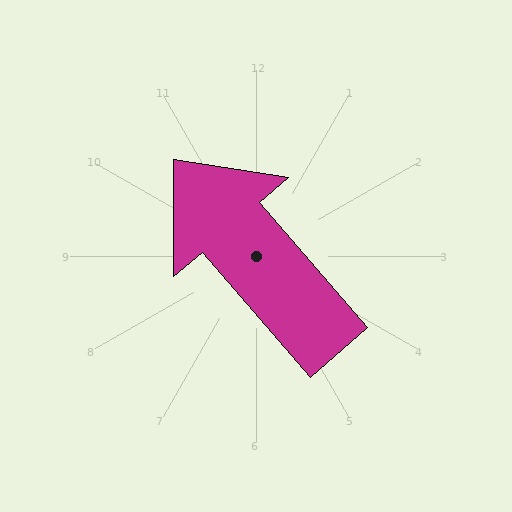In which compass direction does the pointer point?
Northwest.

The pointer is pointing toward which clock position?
Roughly 11 o'clock.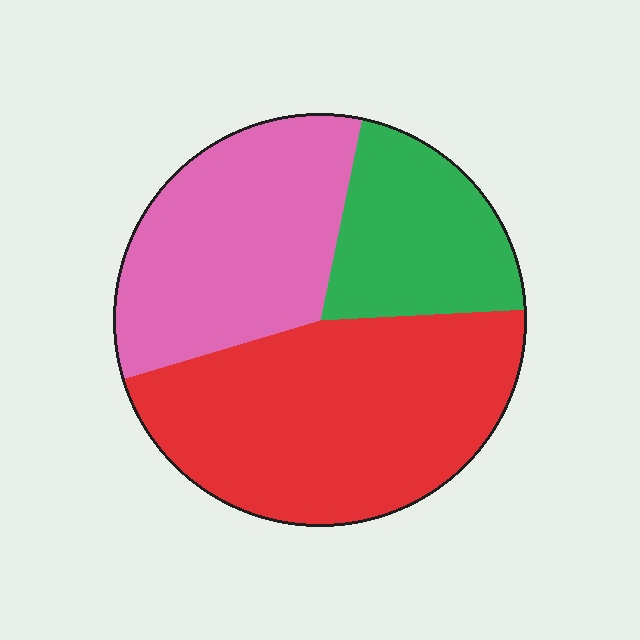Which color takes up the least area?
Green, at roughly 20%.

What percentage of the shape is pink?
Pink takes up about one third (1/3) of the shape.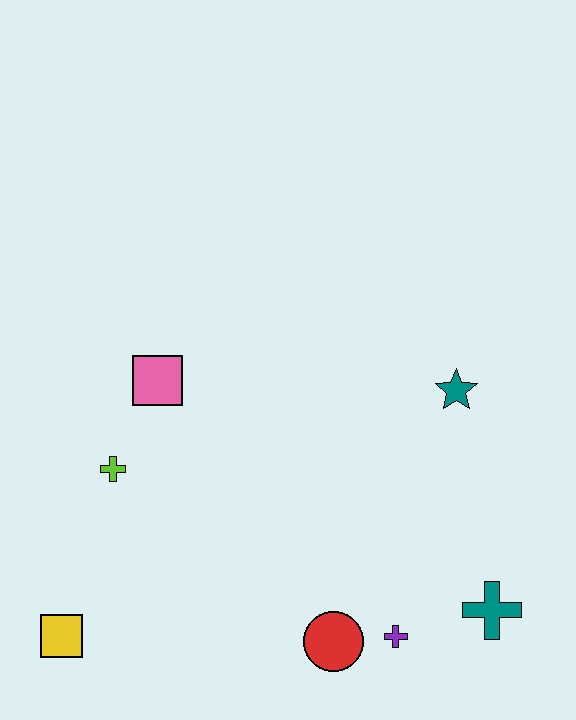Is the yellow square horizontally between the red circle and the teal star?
No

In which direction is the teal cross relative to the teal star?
The teal cross is below the teal star.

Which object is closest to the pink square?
The lime cross is closest to the pink square.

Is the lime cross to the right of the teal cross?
No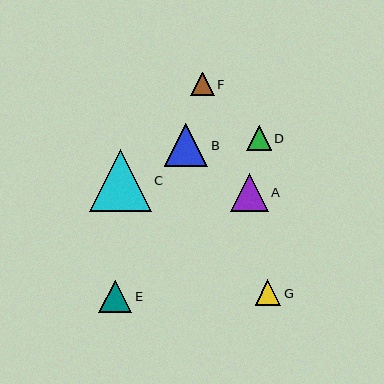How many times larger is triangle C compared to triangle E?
Triangle C is approximately 1.9 times the size of triangle E.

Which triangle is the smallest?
Triangle F is the smallest with a size of approximately 24 pixels.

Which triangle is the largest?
Triangle C is the largest with a size of approximately 61 pixels.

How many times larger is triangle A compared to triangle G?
Triangle A is approximately 1.5 times the size of triangle G.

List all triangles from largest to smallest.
From largest to smallest: C, B, A, E, G, D, F.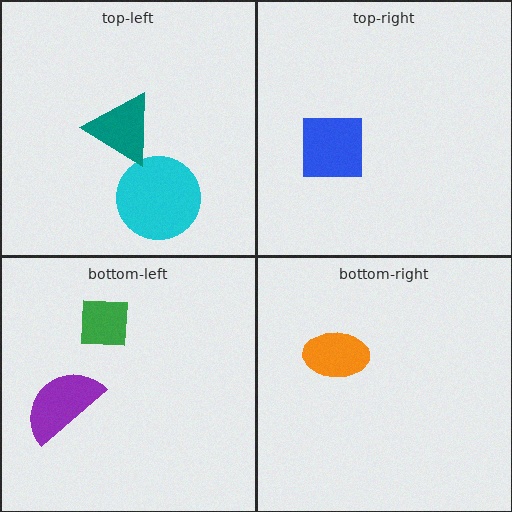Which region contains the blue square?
The top-right region.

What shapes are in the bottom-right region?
The orange ellipse.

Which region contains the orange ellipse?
The bottom-right region.